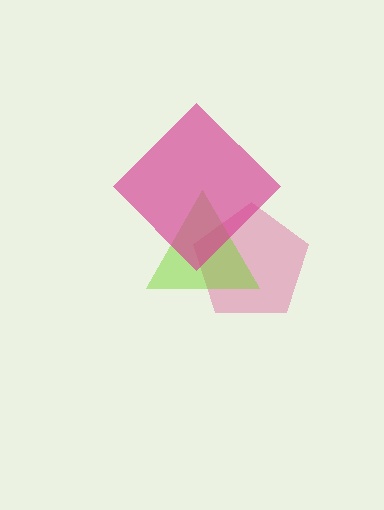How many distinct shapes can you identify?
There are 3 distinct shapes: a pink pentagon, a lime triangle, a magenta diamond.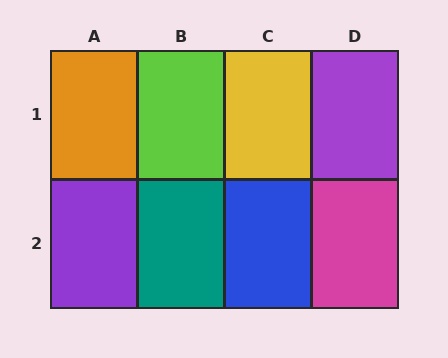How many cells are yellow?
1 cell is yellow.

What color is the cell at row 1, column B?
Lime.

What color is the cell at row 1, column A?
Orange.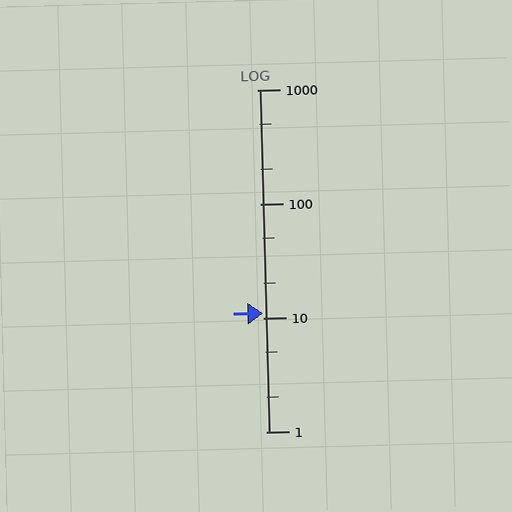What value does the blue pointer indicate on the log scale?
The pointer indicates approximately 11.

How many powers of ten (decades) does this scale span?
The scale spans 3 decades, from 1 to 1000.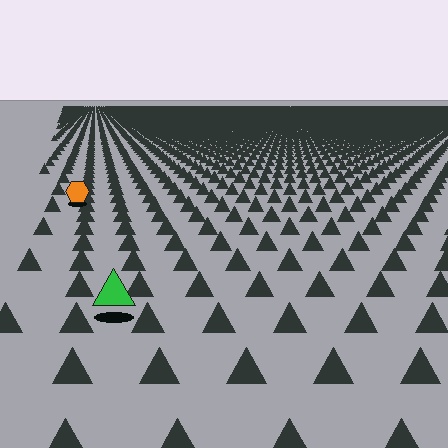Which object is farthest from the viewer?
The orange hexagon is farthest from the viewer. It appears smaller and the ground texture around it is denser.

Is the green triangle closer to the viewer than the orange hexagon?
Yes. The green triangle is closer — you can tell from the texture gradient: the ground texture is coarser near it.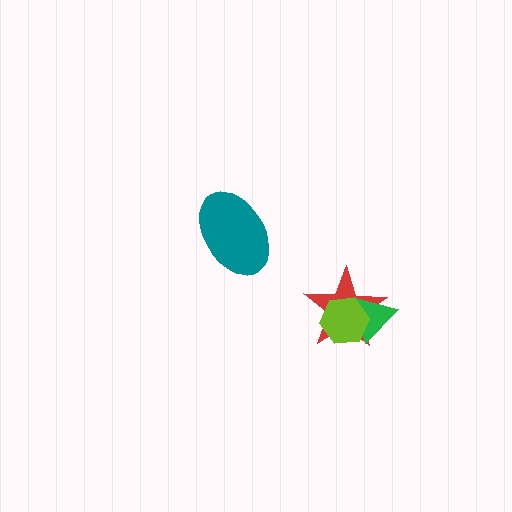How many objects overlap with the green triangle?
2 objects overlap with the green triangle.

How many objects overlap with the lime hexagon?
2 objects overlap with the lime hexagon.